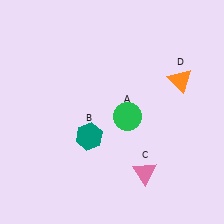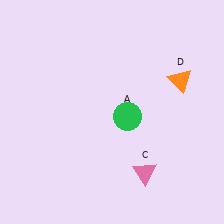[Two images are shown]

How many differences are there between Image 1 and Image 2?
There is 1 difference between the two images.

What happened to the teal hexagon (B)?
The teal hexagon (B) was removed in Image 2. It was in the bottom-left area of Image 1.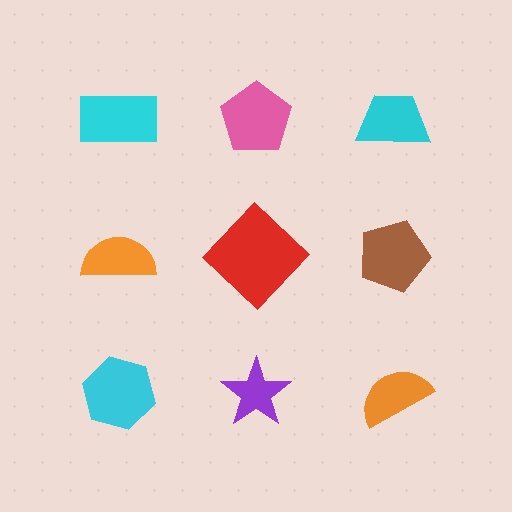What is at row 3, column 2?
A purple star.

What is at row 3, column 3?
An orange semicircle.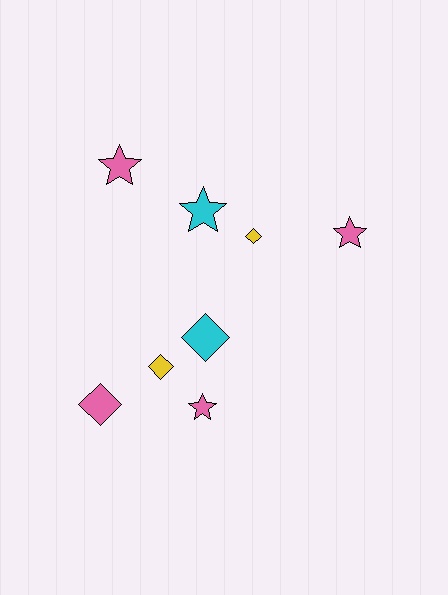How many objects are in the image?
There are 8 objects.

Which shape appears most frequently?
Diamond, with 4 objects.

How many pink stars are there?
There are 3 pink stars.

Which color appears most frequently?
Pink, with 4 objects.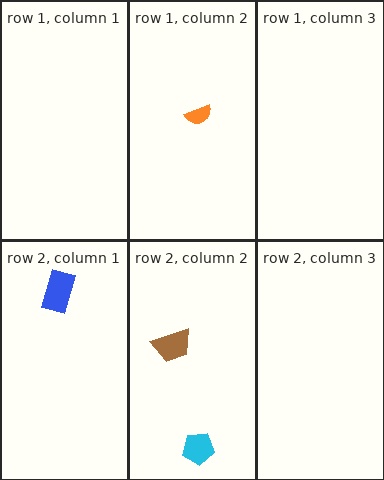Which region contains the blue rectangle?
The row 2, column 1 region.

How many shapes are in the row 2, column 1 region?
1.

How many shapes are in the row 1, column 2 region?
1.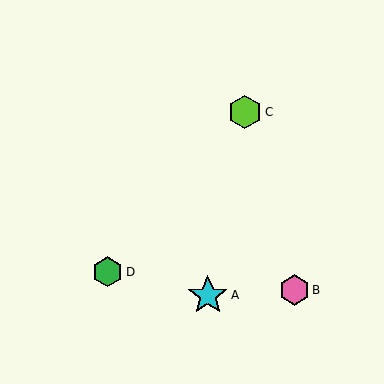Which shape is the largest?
The cyan star (labeled A) is the largest.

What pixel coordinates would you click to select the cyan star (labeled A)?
Click at (208, 295) to select the cyan star A.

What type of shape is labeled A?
Shape A is a cyan star.